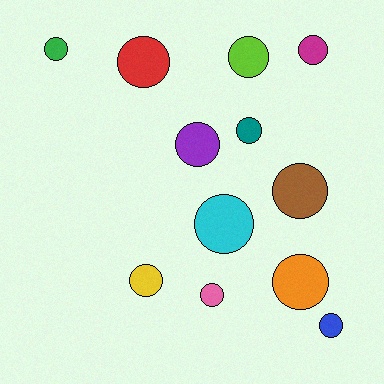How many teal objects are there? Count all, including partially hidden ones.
There is 1 teal object.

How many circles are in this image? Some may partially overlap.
There are 12 circles.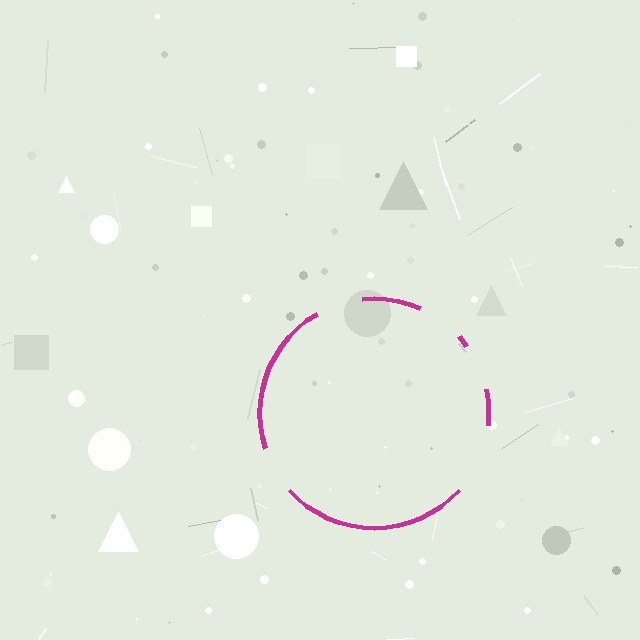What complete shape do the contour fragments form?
The contour fragments form a circle.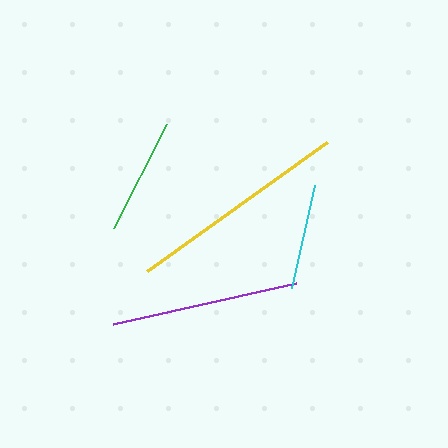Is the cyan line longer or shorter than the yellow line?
The yellow line is longer than the cyan line.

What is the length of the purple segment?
The purple segment is approximately 188 pixels long.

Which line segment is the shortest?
The cyan line is the shortest at approximately 105 pixels.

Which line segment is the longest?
The yellow line is the longest at approximately 221 pixels.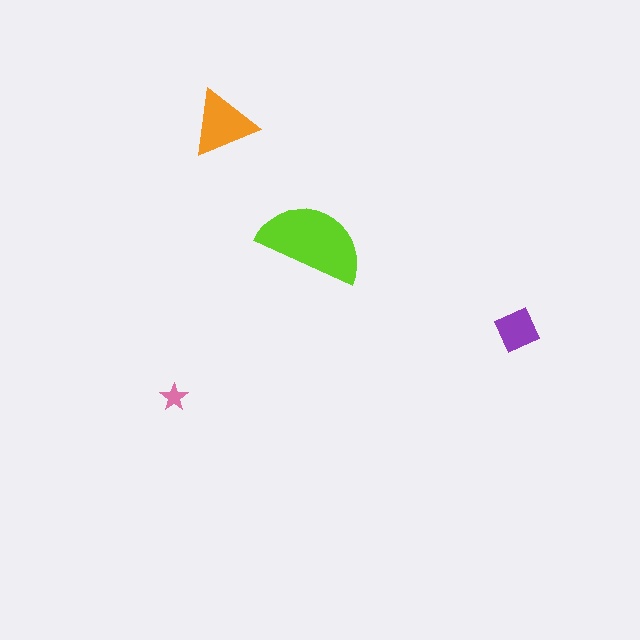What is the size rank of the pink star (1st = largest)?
4th.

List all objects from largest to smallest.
The lime semicircle, the orange triangle, the purple diamond, the pink star.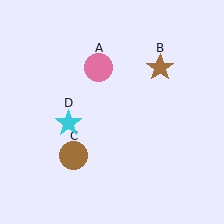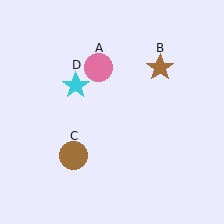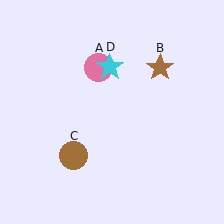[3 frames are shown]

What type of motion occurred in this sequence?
The cyan star (object D) rotated clockwise around the center of the scene.